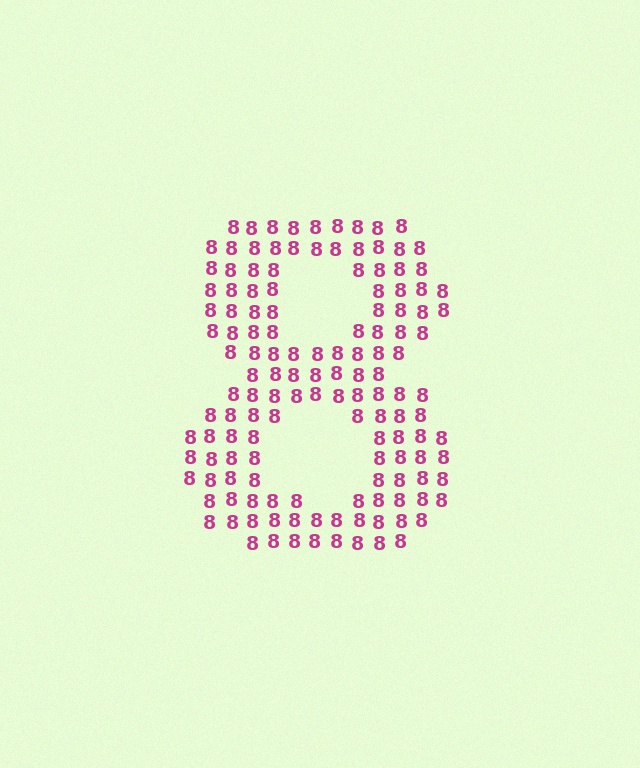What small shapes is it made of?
It is made of small digit 8's.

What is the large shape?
The large shape is the digit 8.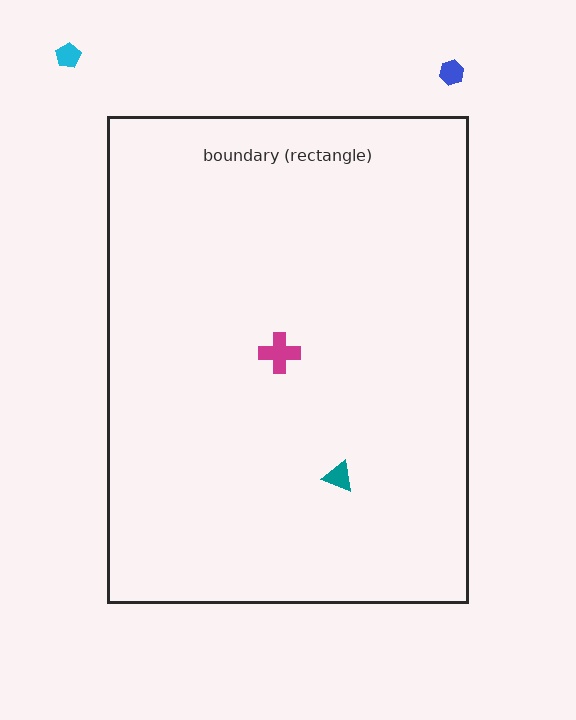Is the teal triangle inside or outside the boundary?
Inside.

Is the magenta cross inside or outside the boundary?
Inside.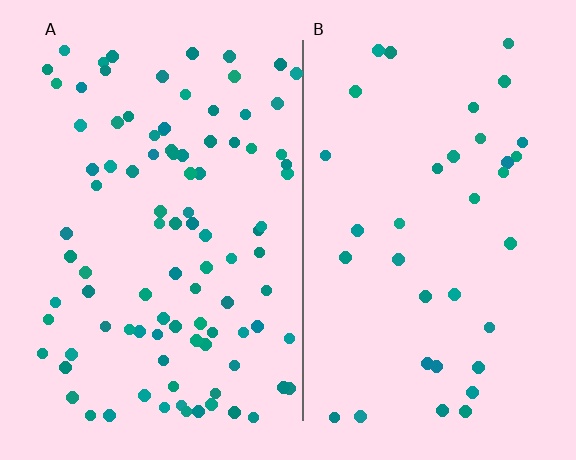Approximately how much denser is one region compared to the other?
Approximately 2.7× — region A over region B.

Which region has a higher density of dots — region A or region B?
A (the left).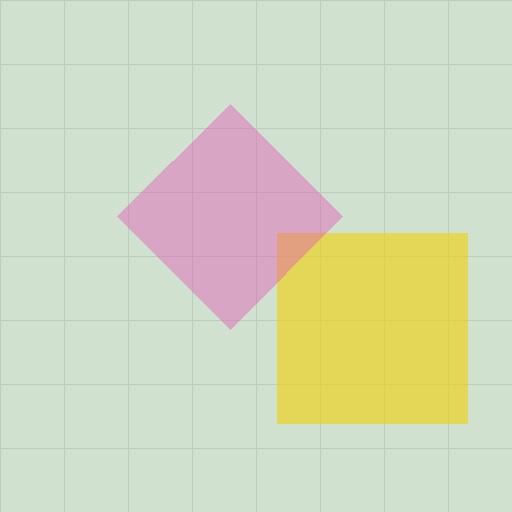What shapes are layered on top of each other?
The layered shapes are: a yellow square, a pink diamond.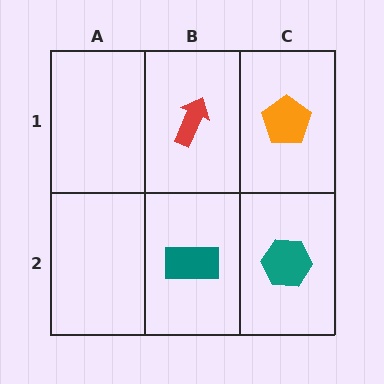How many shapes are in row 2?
2 shapes.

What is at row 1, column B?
A red arrow.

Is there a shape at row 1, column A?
No, that cell is empty.